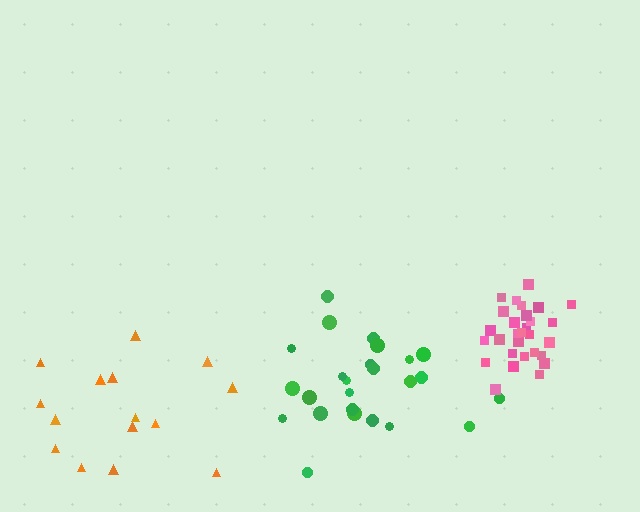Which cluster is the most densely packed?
Pink.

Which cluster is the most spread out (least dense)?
Orange.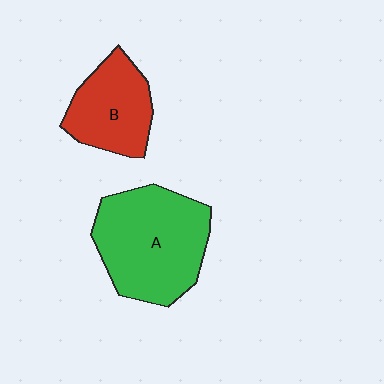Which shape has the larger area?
Shape A (green).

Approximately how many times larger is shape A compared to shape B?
Approximately 1.6 times.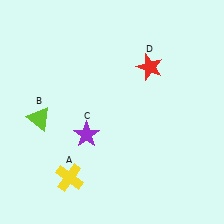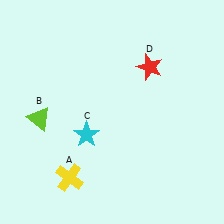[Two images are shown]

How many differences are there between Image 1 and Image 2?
There is 1 difference between the two images.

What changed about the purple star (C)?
In Image 1, C is purple. In Image 2, it changed to cyan.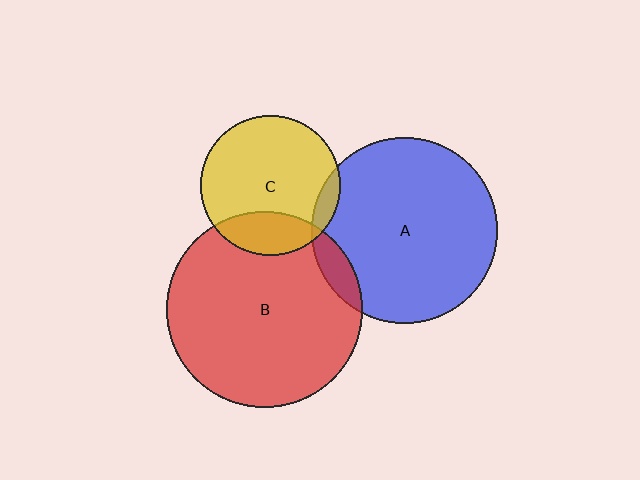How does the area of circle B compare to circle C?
Approximately 2.0 times.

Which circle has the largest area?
Circle B (red).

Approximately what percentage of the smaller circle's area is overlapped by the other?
Approximately 10%.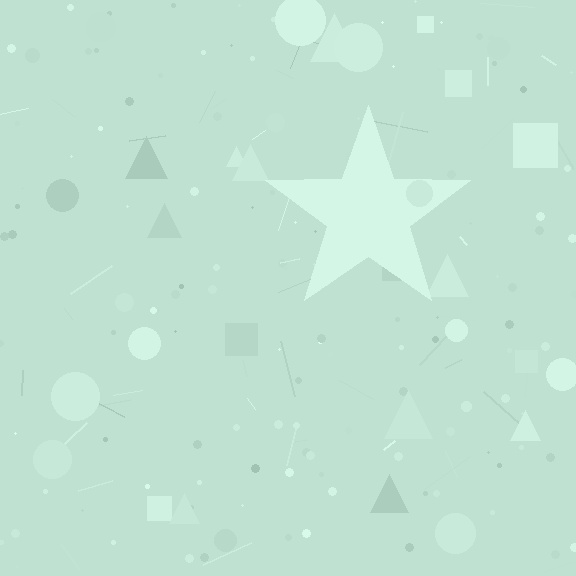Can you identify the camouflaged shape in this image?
The camouflaged shape is a star.